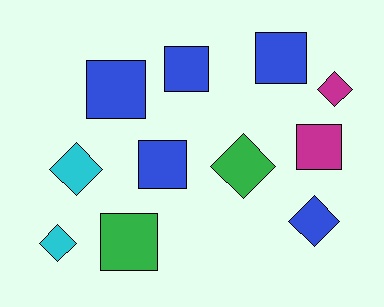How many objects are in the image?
There are 11 objects.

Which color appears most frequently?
Blue, with 5 objects.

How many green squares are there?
There is 1 green square.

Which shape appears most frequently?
Square, with 6 objects.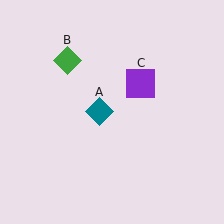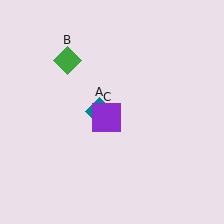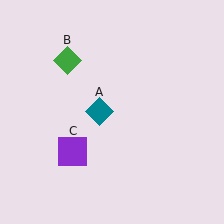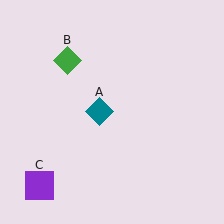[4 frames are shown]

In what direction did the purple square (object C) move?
The purple square (object C) moved down and to the left.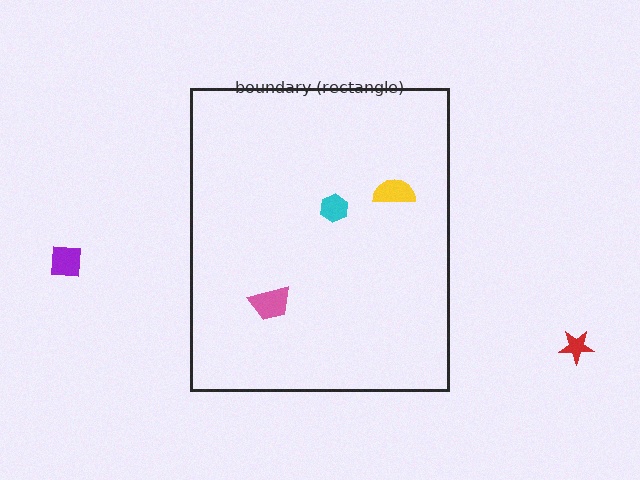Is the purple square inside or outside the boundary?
Outside.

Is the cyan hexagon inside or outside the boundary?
Inside.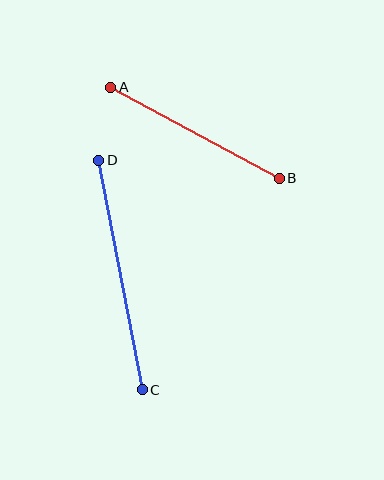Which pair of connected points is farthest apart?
Points C and D are farthest apart.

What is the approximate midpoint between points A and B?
The midpoint is at approximately (195, 133) pixels.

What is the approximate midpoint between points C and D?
The midpoint is at approximately (121, 275) pixels.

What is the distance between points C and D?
The distance is approximately 233 pixels.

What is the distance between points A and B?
The distance is approximately 192 pixels.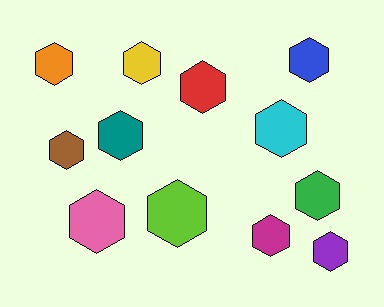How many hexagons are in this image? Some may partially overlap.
There are 12 hexagons.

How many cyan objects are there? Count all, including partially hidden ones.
There is 1 cyan object.